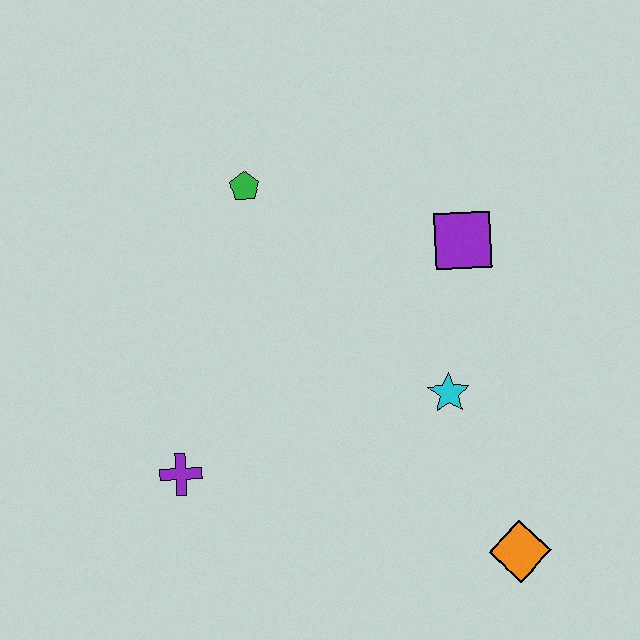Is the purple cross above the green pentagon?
No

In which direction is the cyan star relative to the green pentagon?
The cyan star is below the green pentagon.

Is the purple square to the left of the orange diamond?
Yes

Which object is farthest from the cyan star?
The green pentagon is farthest from the cyan star.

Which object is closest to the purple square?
The cyan star is closest to the purple square.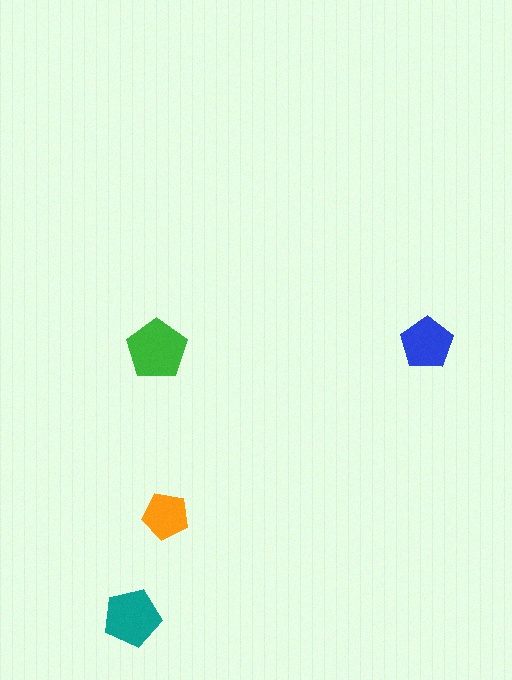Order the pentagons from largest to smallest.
the green one, the teal one, the blue one, the orange one.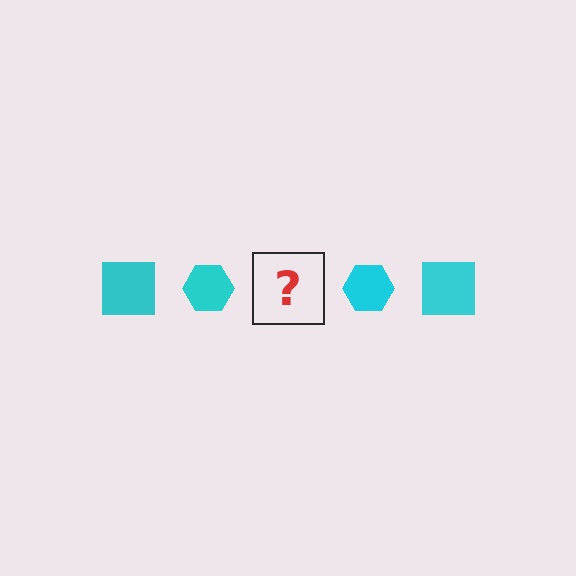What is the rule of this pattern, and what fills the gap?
The rule is that the pattern cycles through square, hexagon shapes in cyan. The gap should be filled with a cyan square.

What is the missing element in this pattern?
The missing element is a cyan square.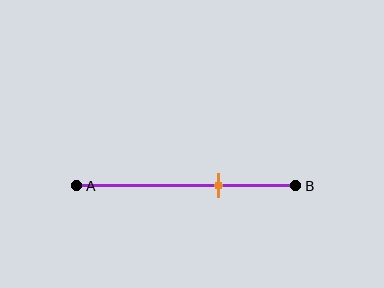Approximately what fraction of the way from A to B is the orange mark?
The orange mark is approximately 65% of the way from A to B.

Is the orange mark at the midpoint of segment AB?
No, the mark is at about 65% from A, not at the 50% midpoint.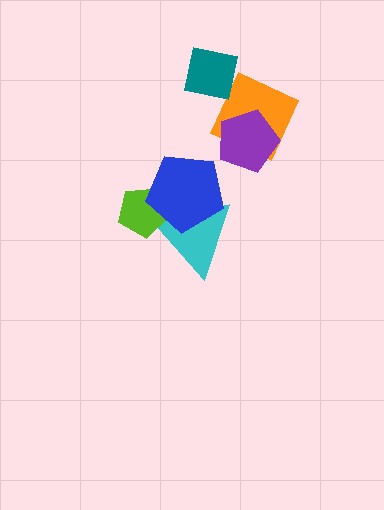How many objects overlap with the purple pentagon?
1 object overlaps with the purple pentagon.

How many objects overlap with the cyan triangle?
2 objects overlap with the cyan triangle.